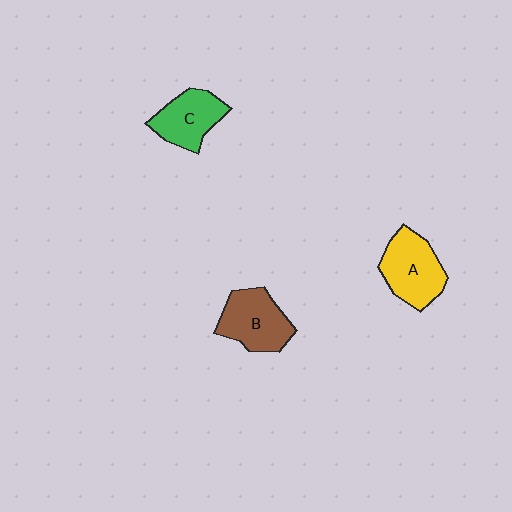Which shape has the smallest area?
Shape C (green).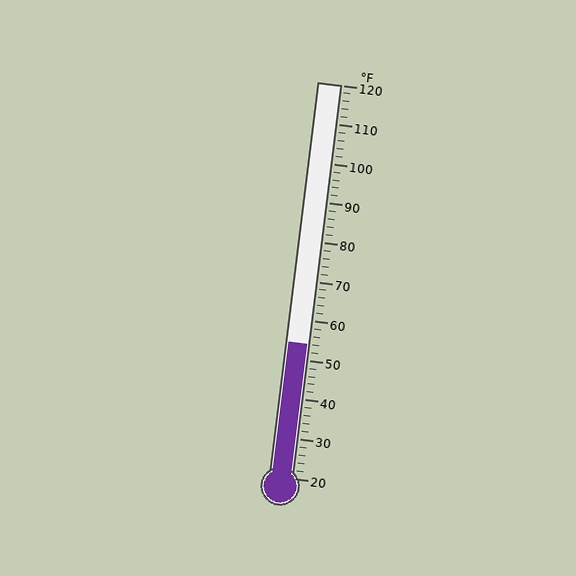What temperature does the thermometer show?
The thermometer shows approximately 54°F.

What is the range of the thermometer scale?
The thermometer scale ranges from 20°F to 120°F.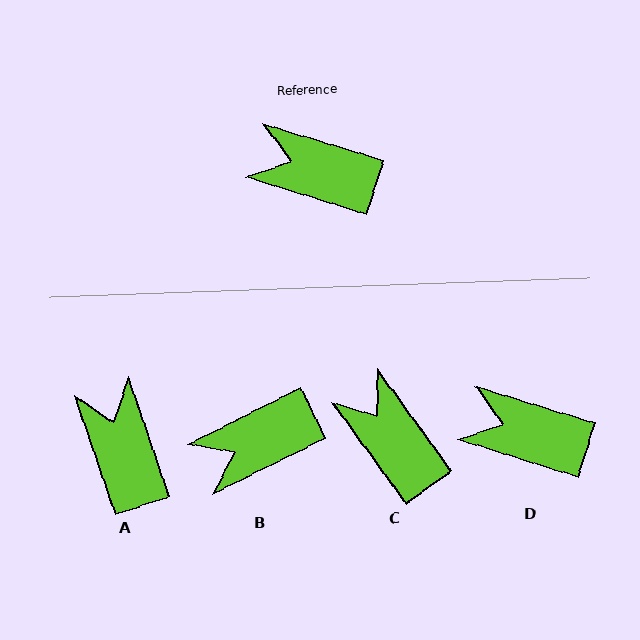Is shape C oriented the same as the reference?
No, it is off by about 37 degrees.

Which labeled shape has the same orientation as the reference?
D.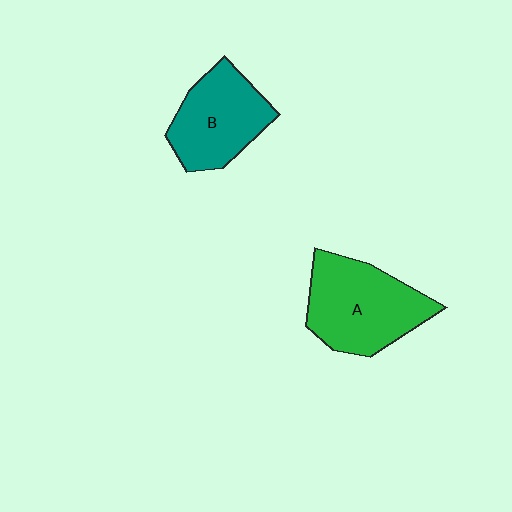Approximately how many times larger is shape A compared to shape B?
Approximately 1.2 times.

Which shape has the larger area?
Shape A (green).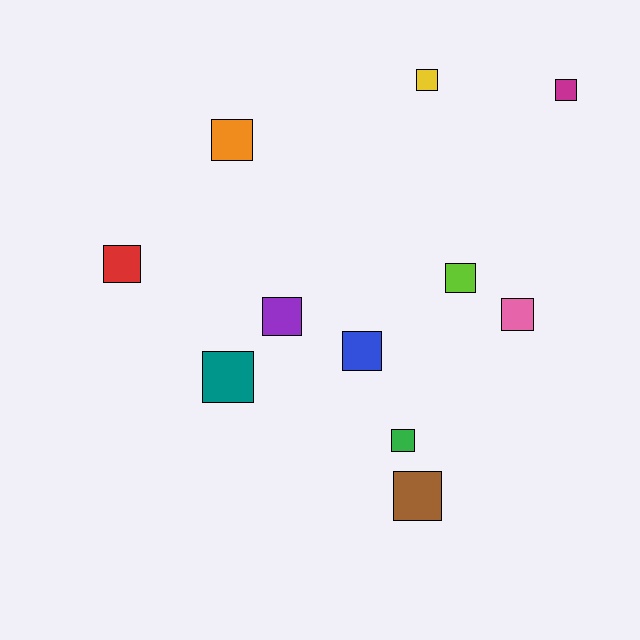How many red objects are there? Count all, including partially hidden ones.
There is 1 red object.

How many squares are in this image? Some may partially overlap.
There are 11 squares.